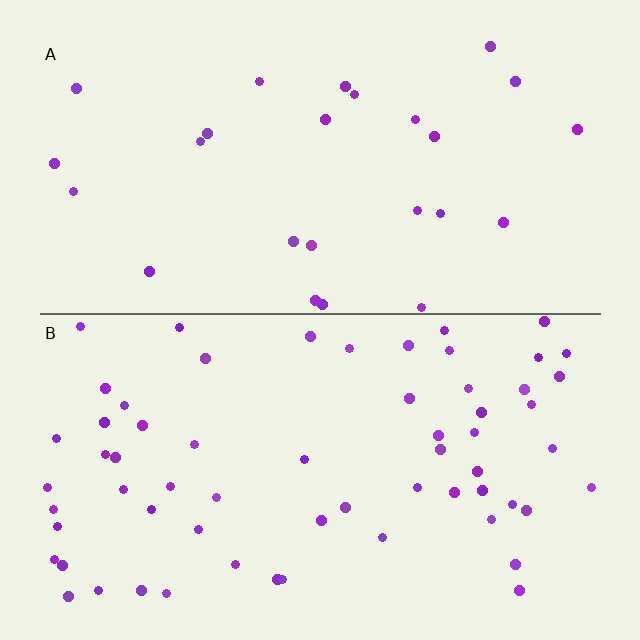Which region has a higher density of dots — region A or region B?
B (the bottom).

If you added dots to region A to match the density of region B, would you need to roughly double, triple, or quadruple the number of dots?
Approximately double.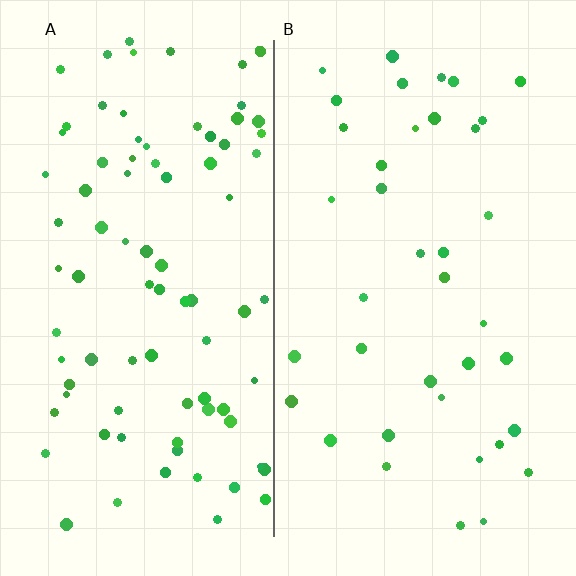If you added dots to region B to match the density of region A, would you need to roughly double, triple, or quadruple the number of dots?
Approximately double.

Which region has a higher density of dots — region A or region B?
A (the left).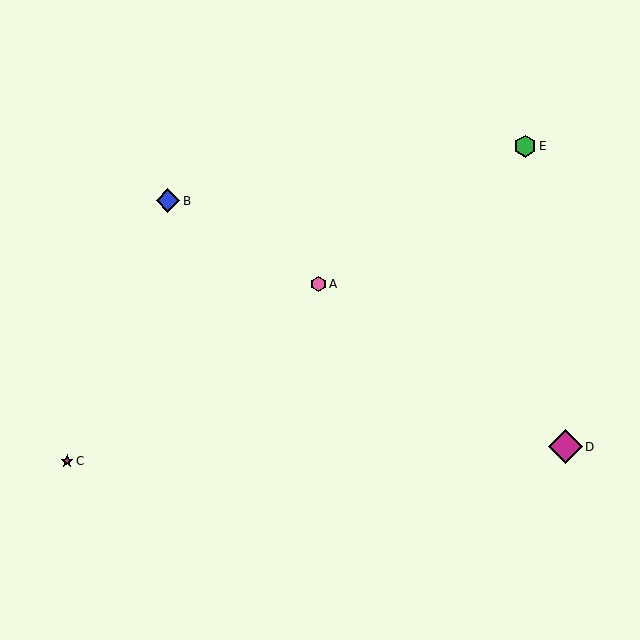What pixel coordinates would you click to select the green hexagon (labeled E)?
Click at (525, 146) to select the green hexagon E.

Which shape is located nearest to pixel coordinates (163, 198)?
The blue diamond (labeled B) at (168, 201) is nearest to that location.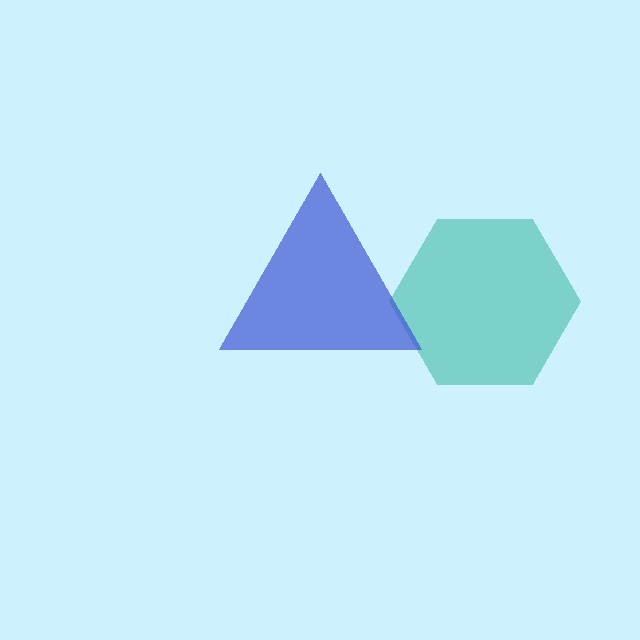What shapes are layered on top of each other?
The layered shapes are: a teal hexagon, a blue triangle.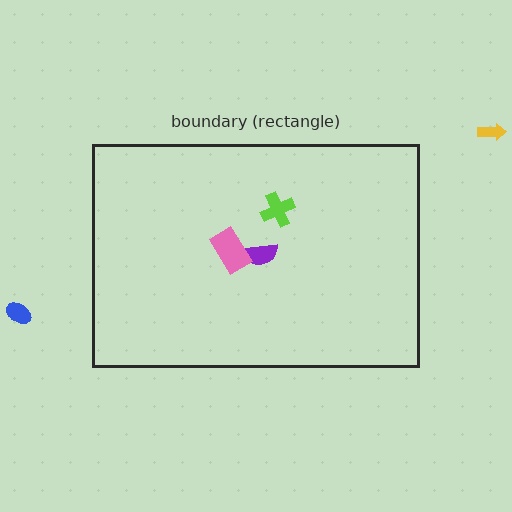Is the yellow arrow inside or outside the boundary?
Outside.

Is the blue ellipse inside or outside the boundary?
Outside.